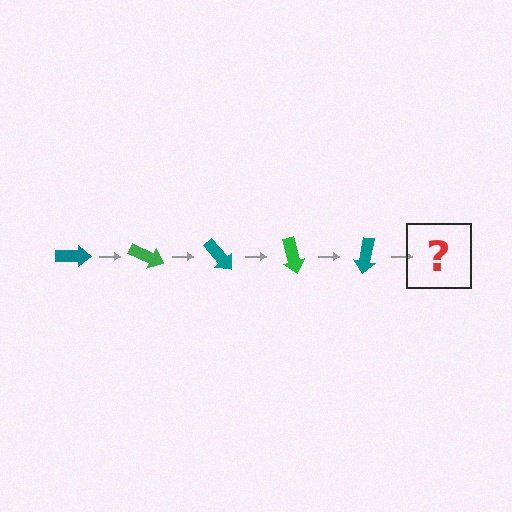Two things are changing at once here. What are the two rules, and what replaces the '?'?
The two rules are that it rotates 25 degrees each step and the color cycles through teal and green. The '?' should be a green arrow, rotated 125 degrees from the start.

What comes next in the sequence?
The next element should be a green arrow, rotated 125 degrees from the start.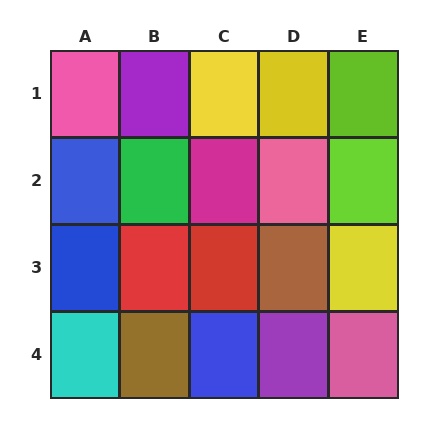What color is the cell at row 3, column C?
Red.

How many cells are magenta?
1 cell is magenta.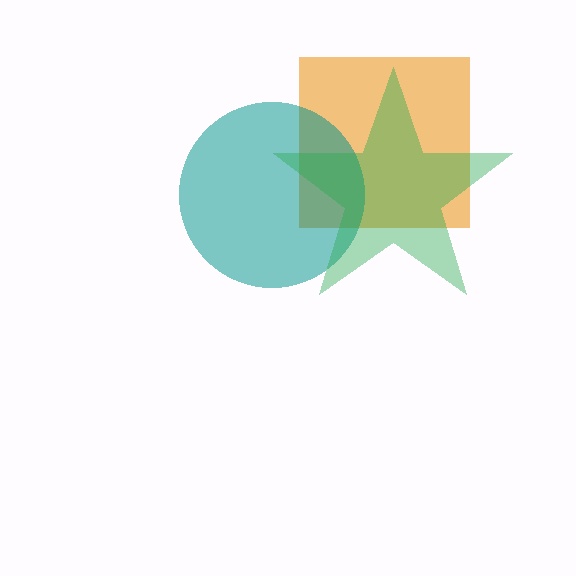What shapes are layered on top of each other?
The layered shapes are: an orange square, a teal circle, a green star.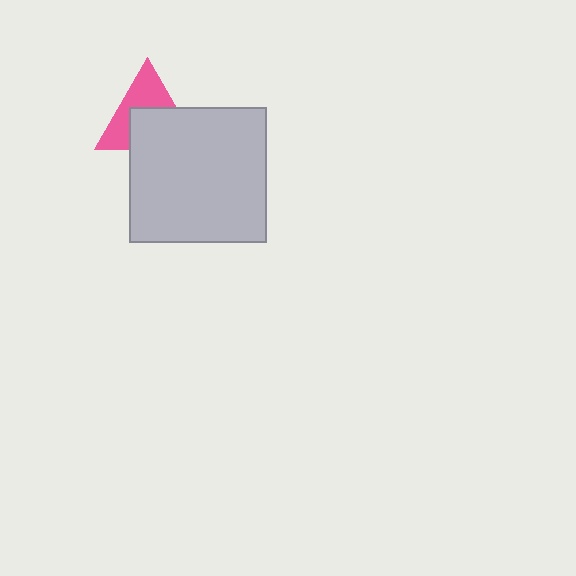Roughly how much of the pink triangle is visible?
About half of it is visible (roughly 50%).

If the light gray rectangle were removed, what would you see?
You would see the complete pink triangle.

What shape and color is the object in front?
The object in front is a light gray rectangle.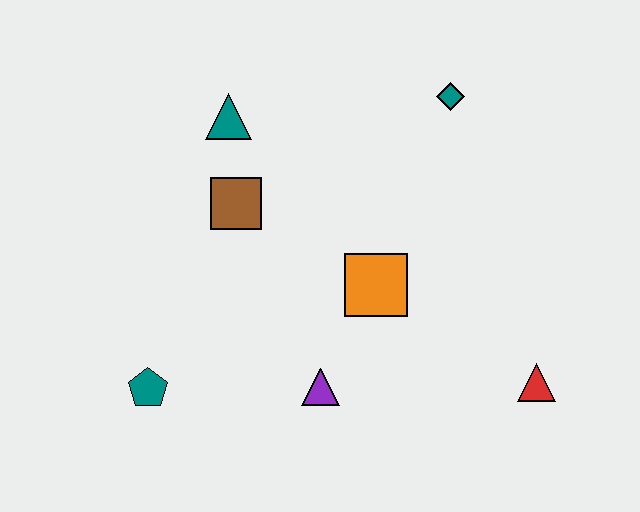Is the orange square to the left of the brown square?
No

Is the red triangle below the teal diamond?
Yes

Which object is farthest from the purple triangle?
The teal diamond is farthest from the purple triangle.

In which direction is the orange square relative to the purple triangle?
The orange square is above the purple triangle.